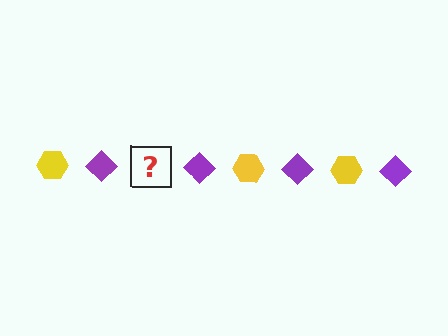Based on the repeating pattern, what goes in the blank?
The blank should be a yellow hexagon.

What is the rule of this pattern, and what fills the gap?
The rule is that the pattern alternates between yellow hexagon and purple diamond. The gap should be filled with a yellow hexagon.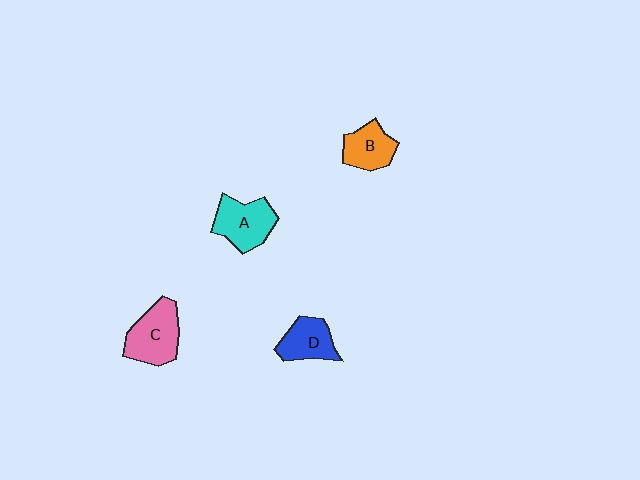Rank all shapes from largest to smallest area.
From largest to smallest: C (pink), A (cyan), D (blue), B (orange).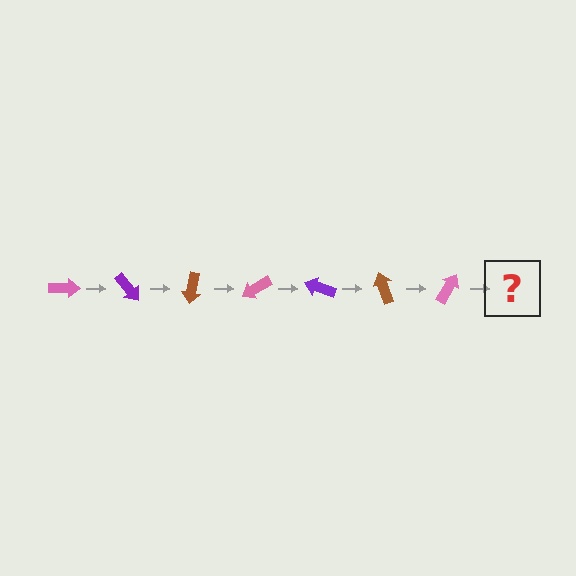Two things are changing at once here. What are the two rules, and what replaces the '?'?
The two rules are that it rotates 50 degrees each step and the color cycles through pink, purple, and brown. The '?' should be a purple arrow, rotated 350 degrees from the start.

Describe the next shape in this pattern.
It should be a purple arrow, rotated 350 degrees from the start.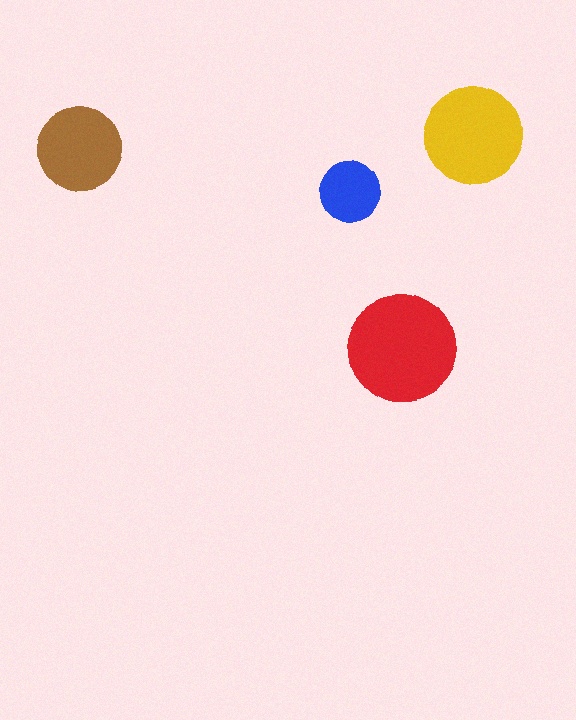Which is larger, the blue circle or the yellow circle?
The yellow one.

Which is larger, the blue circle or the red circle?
The red one.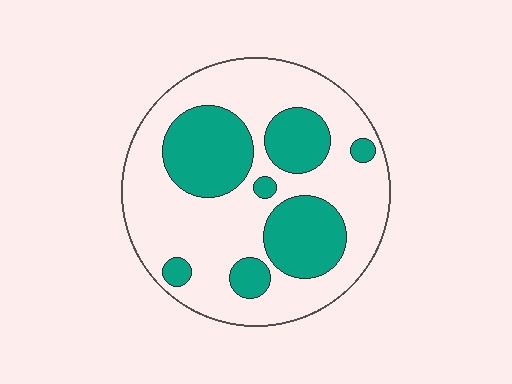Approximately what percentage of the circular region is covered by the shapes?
Approximately 35%.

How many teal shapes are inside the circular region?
7.